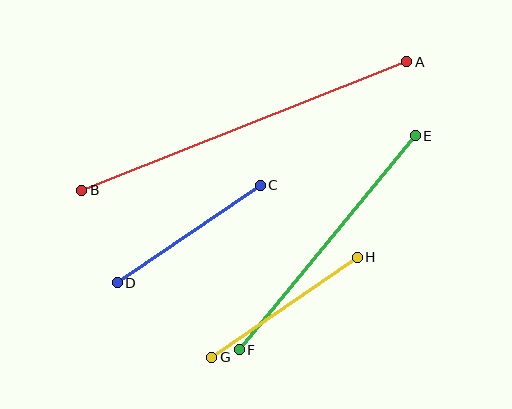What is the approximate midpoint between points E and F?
The midpoint is at approximately (327, 243) pixels.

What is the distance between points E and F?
The distance is approximately 277 pixels.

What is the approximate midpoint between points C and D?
The midpoint is at approximately (189, 234) pixels.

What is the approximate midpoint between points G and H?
The midpoint is at approximately (285, 307) pixels.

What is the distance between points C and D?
The distance is approximately 173 pixels.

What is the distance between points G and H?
The distance is approximately 176 pixels.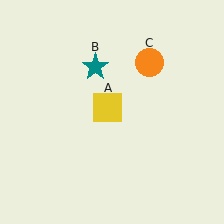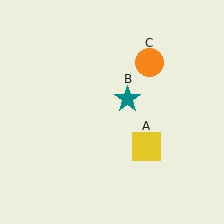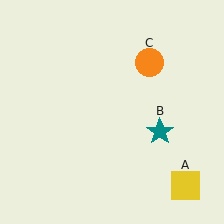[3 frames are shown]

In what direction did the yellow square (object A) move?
The yellow square (object A) moved down and to the right.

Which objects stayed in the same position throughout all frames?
Orange circle (object C) remained stationary.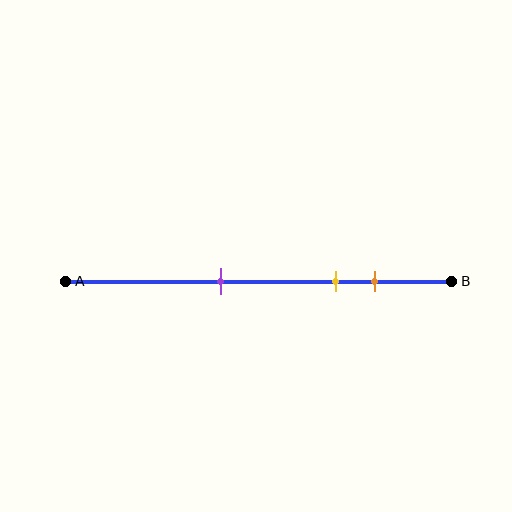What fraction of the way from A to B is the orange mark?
The orange mark is approximately 80% (0.8) of the way from A to B.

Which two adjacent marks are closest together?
The yellow and orange marks are the closest adjacent pair.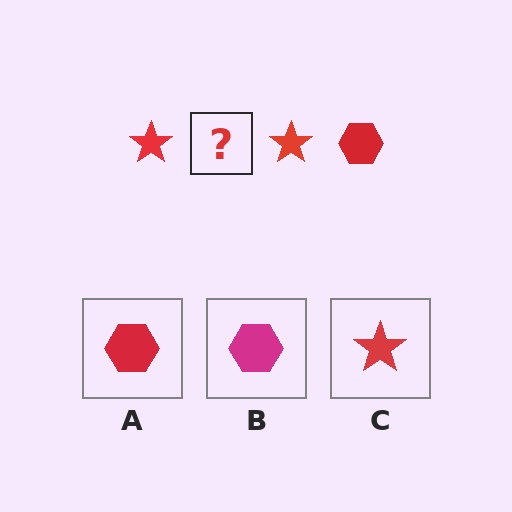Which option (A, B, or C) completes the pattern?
A.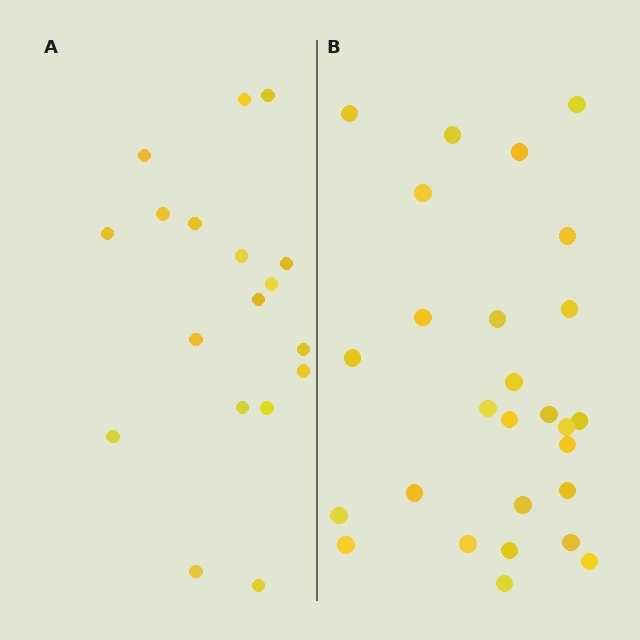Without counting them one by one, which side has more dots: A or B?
Region B (the right region) has more dots.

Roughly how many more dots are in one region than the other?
Region B has roughly 8 or so more dots than region A.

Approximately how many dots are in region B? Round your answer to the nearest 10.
About 30 dots. (The exact count is 27, which rounds to 30.)